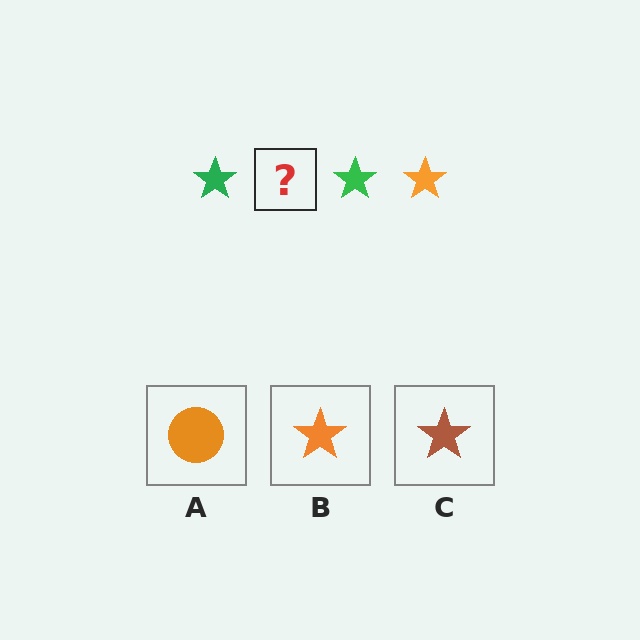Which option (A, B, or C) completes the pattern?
B.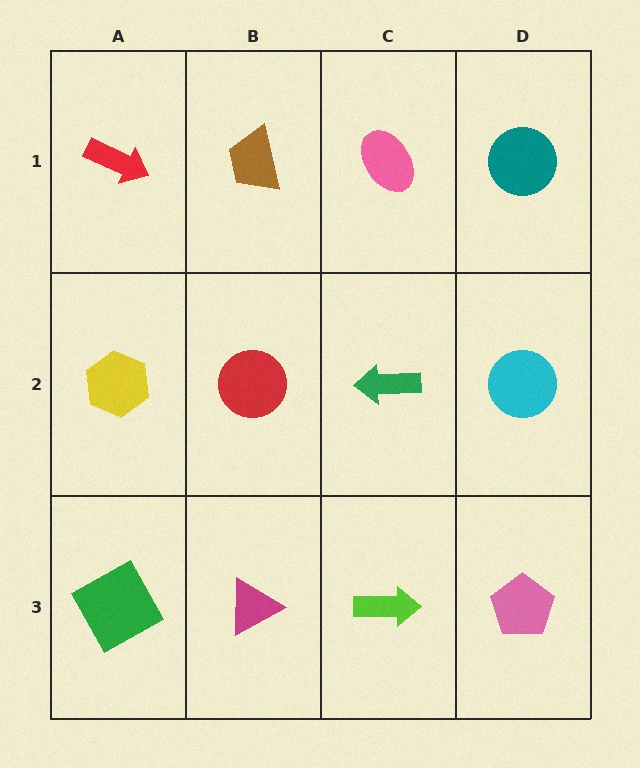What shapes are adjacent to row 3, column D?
A cyan circle (row 2, column D), a lime arrow (row 3, column C).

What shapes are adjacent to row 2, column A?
A red arrow (row 1, column A), a green square (row 3, column A), a red circle (row 2, column B).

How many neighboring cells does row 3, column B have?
3.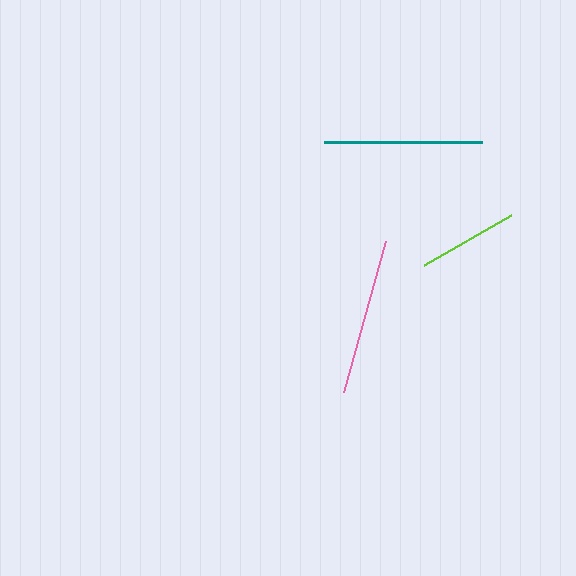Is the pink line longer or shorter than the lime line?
The pink line is longer than the lime line.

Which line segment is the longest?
The teal line is the longest at approximately 159 pixels.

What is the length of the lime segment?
The lime segment is approximately 100 pixels long.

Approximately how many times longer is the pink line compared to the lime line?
The pink line is approximately 1.6 times the length of the lime line.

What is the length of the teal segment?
The teal segment is approximately 159 pixels long.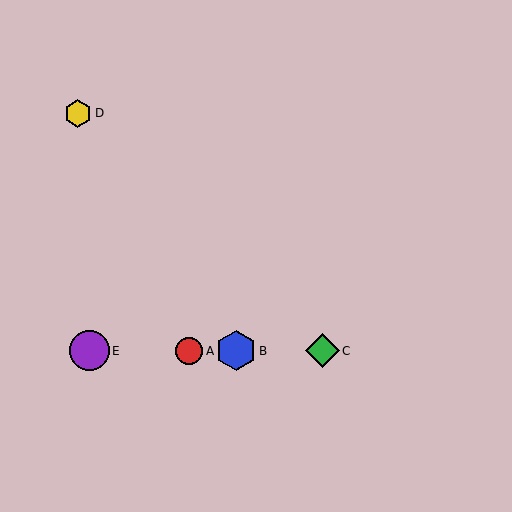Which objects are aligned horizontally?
Objects A, B, C, E are aligned horizontally.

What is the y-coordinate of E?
Object E is at y≈351.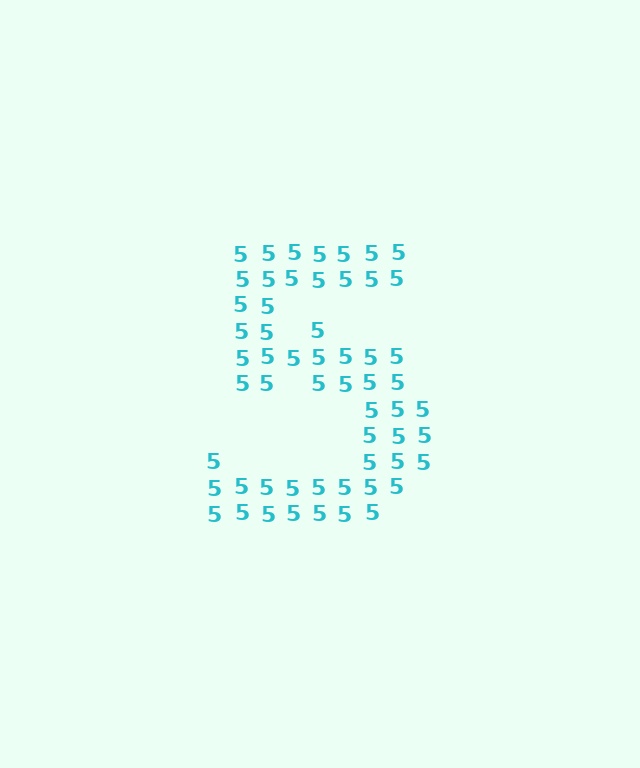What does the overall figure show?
The overall figure shows the digit 5.